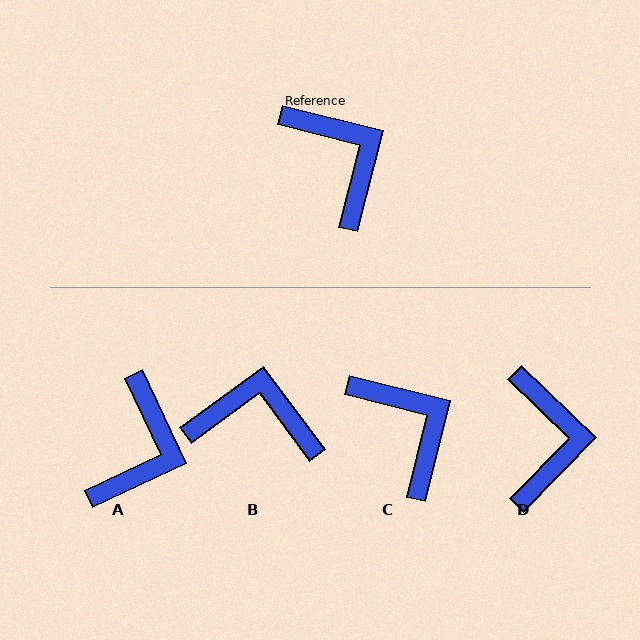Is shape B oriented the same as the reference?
No, it is off by about 50 degrees.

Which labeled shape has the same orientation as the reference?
C.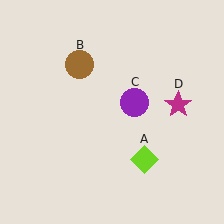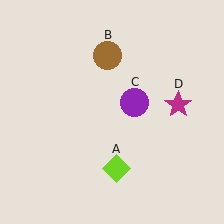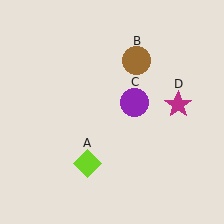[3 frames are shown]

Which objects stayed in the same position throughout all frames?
Purple circle (object C) and magenta star (object D) remained stationary.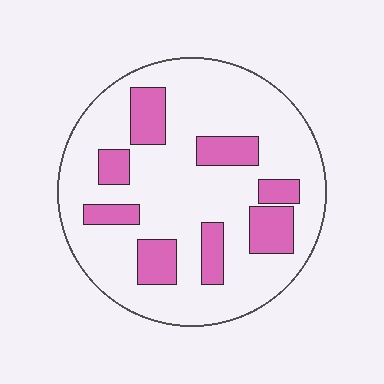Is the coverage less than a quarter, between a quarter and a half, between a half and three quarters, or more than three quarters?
Less than a quarter.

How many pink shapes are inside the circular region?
8.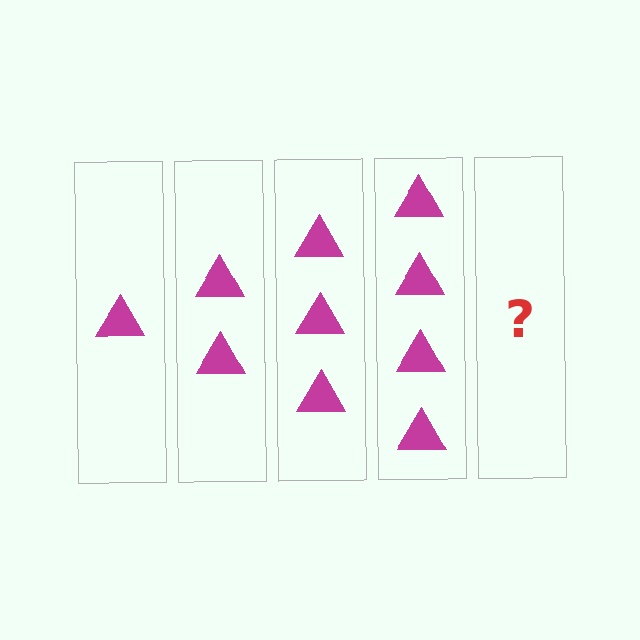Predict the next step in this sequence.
The next step is 5 triangles.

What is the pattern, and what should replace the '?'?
The pattern is that each step adds one more triangle. The '?' should be 5 triangles.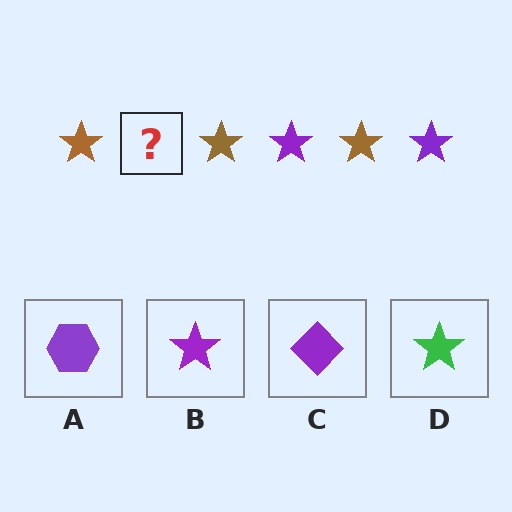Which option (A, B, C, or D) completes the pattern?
B.